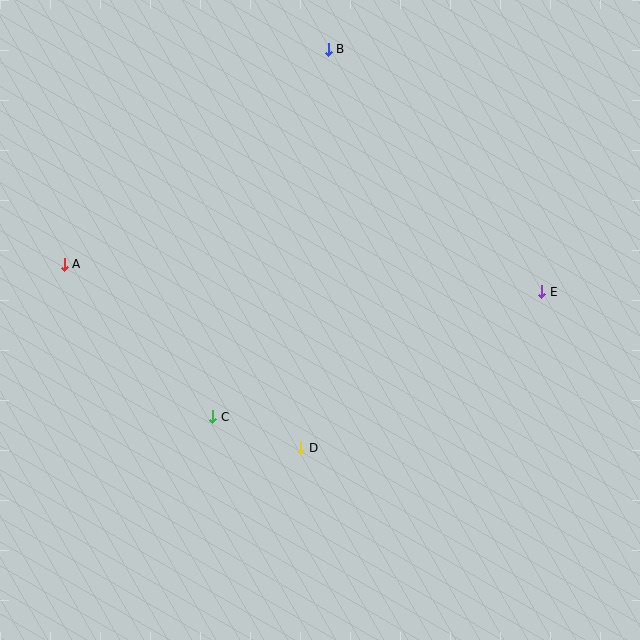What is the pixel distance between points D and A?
The distance between D and A is 299 pixels.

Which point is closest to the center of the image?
Point D at (301, 448) is closest to the center.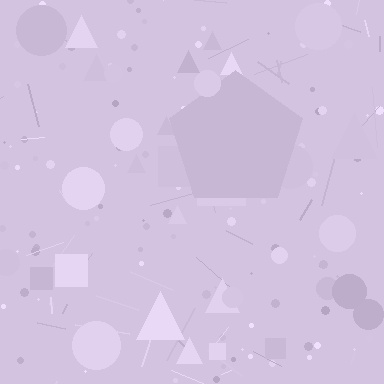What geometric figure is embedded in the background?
A pentagon is embedded in the background.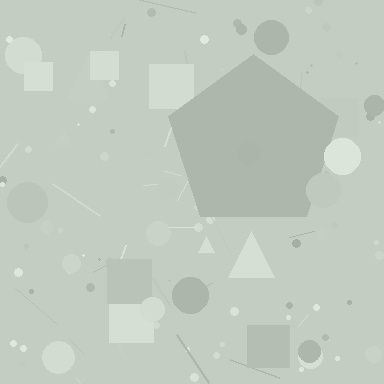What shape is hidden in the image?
A pentagon is hidden in the image.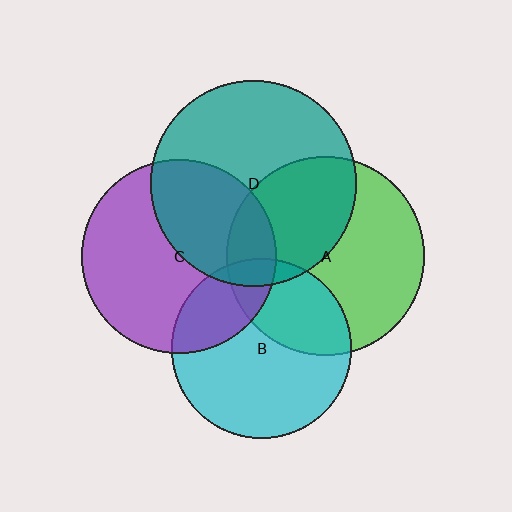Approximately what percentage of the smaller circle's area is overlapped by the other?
Approximately 15%.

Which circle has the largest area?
Circle D (teal).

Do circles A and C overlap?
Yes.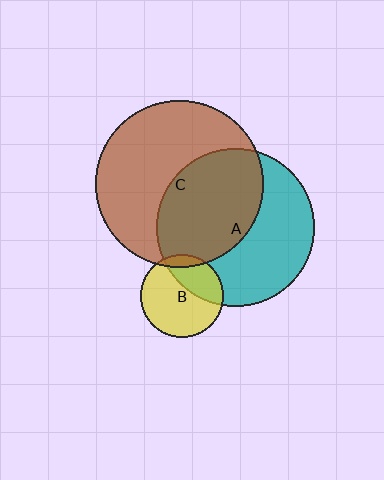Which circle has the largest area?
Circle C (brown).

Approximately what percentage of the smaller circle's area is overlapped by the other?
Approximately 50%.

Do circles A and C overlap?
Yes.